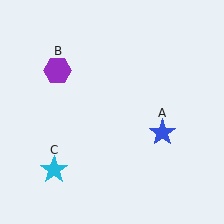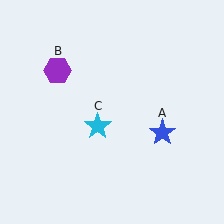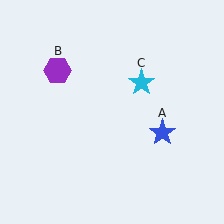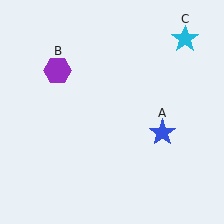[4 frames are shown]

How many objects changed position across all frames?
1 object changed position: cyan star (object C).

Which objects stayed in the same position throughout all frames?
Blue star (object A) and purple hexagon (object B) remained stationary.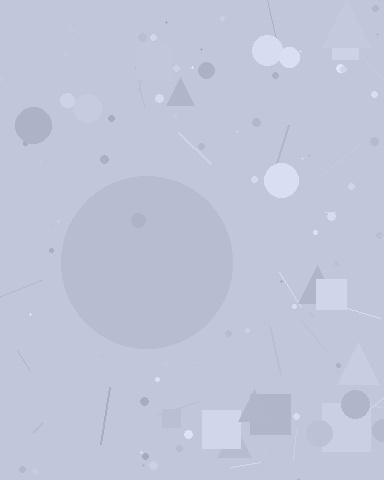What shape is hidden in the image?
A circle is hidden in the image.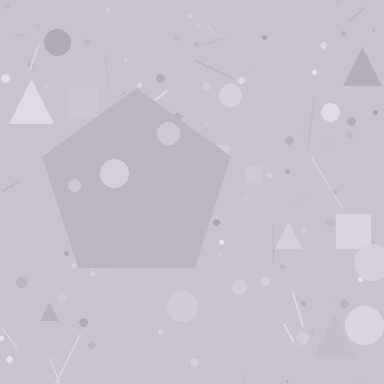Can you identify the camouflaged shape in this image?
The camouflaged shape is a pentagon.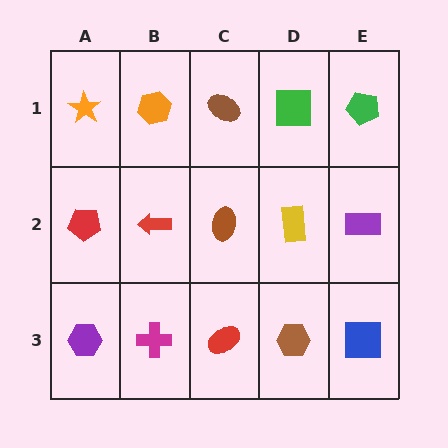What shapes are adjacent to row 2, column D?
A green square (row 1, column D), a brown hexagon (row 3, column D), a brown ellipse (row 2, column C), a purple rectangle (row 2, column E).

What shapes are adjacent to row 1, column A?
A red pentagon (row 2, column A), an orange hexagon (row 1, column B).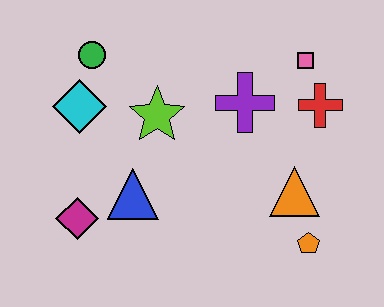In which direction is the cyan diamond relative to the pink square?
The cyan diamond is to the left of the pink square.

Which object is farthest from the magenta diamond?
The pink square is farthest from the magenta diamond.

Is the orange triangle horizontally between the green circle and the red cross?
Yes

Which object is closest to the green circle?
The cyan diamond is closest to the green circle.